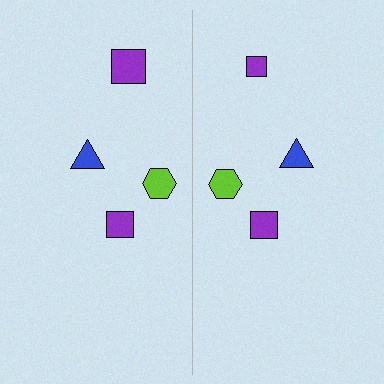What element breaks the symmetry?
The purple square on the right side has a different size than its mirror counterpart.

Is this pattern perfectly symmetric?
No, the pattern is not perfectly symmetric. The purple square on the right side has a different size than its mirror counterpart.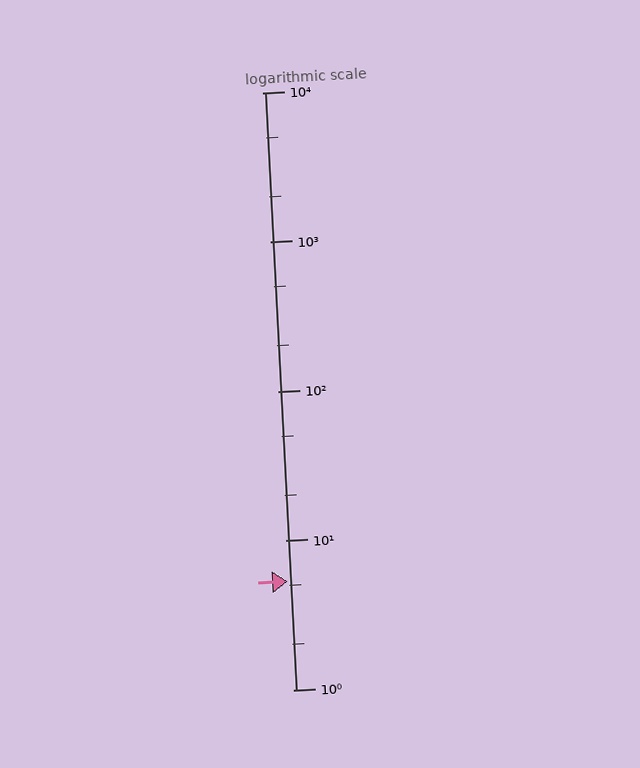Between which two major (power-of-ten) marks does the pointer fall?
The pointer is between 1 and 10.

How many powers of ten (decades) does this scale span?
The scale spans 4 decades, from 1 to 10000.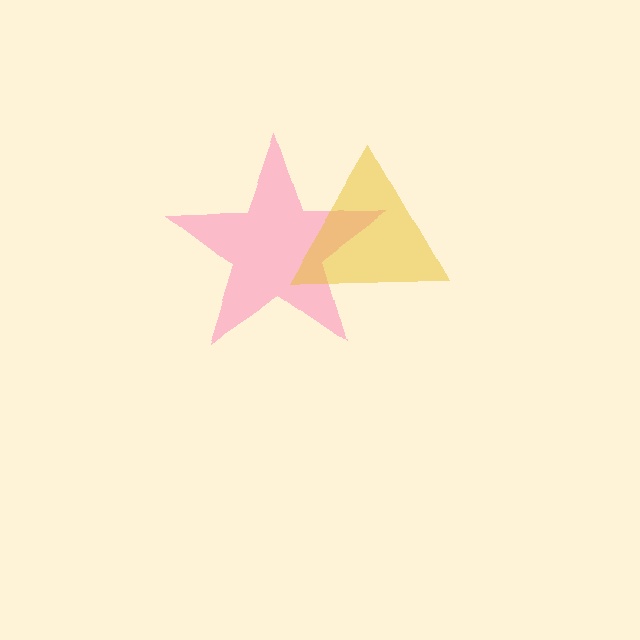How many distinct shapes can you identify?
There are 2 distinct shapes: a pink star, a yellow triangle.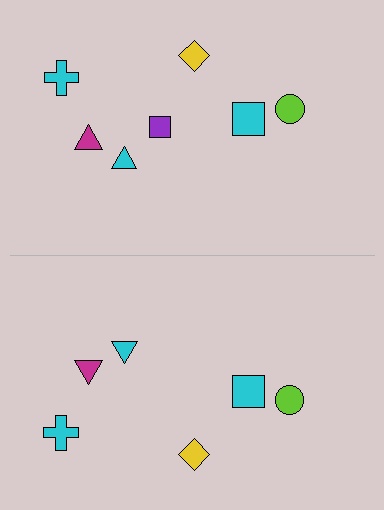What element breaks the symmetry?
A purple square is missing from the bottom side.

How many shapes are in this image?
There are 13 shapes in this image.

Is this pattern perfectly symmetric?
No, the pattern is not perfectly symmetric. A purple square is missing from the bottom side.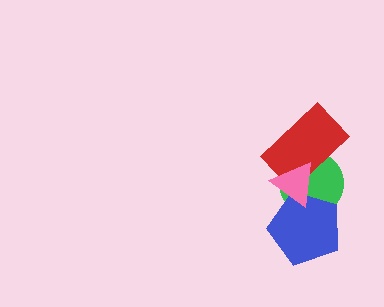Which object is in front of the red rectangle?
The pink triangle is in front of the red rectangle.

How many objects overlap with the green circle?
3 objects overlap with the green circle.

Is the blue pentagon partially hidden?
Yes, it is partially covered by another shape.